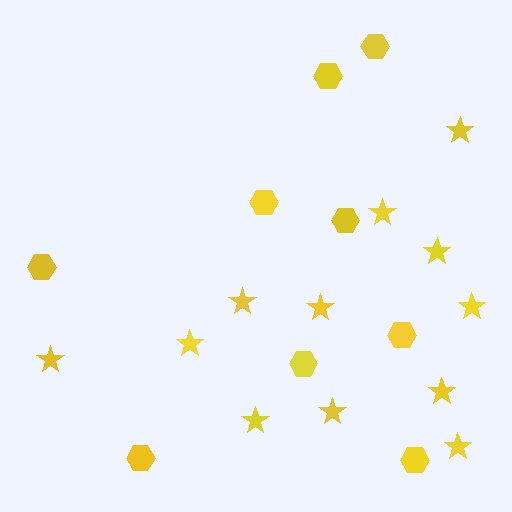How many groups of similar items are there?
There are 2 groups: one group of hexagons (9) and one group of stars (12).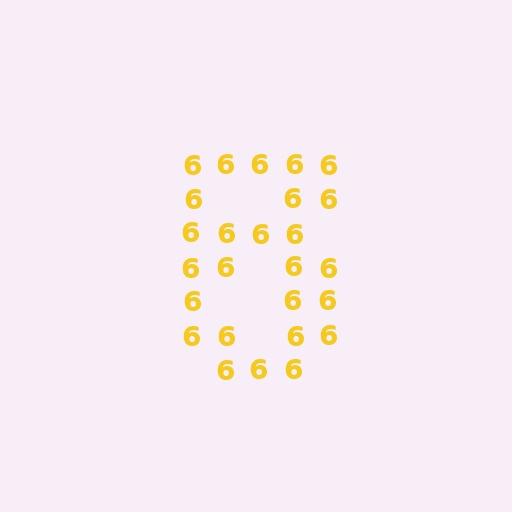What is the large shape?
The large shape is the digit 8.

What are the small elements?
The small elements are digit 6's.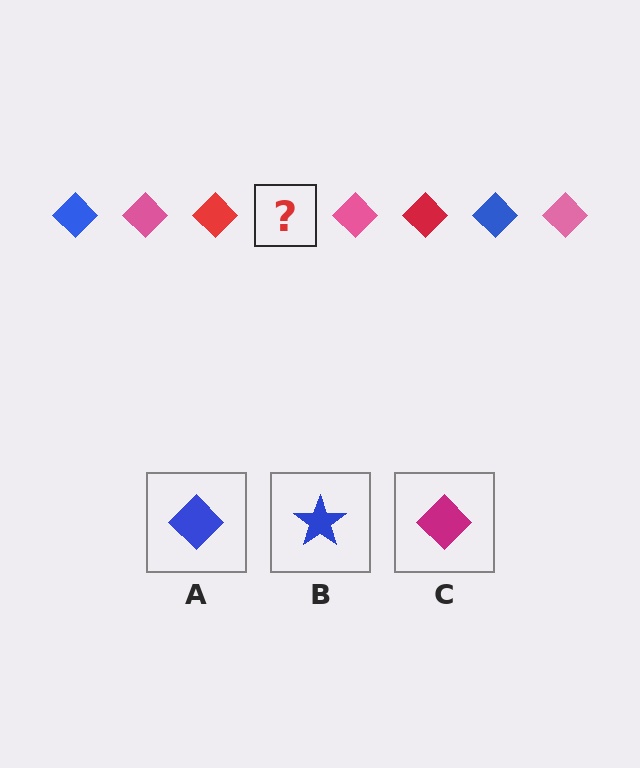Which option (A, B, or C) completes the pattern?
A.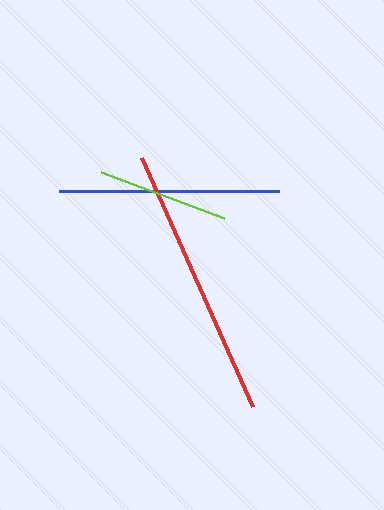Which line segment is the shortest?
The lime line is the shortest at approximately 131 pixels.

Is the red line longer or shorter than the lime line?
The red line is longer than the lime line.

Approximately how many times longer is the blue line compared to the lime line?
The blue line is approximately 1.7 times the length of the lime line.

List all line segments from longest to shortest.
From longest to shortest: red, blue, lime.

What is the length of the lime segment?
The lime segment is approximately 131 pixels long.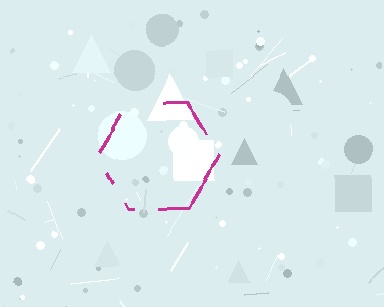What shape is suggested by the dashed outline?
The dashed outline suggests a hexagon.